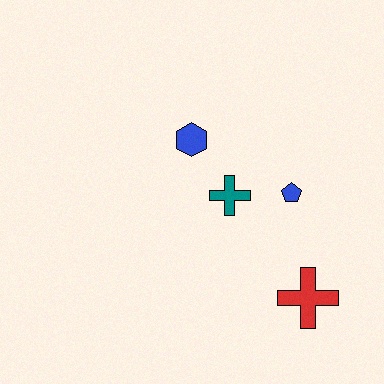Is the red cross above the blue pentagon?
No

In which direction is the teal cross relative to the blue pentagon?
The teal cross is to the left of the blue pentagon.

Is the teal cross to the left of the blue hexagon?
No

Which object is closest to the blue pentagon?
The teal cross is closest to the blue pentagon.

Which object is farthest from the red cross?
The blue hexagon is farthest from the red cross.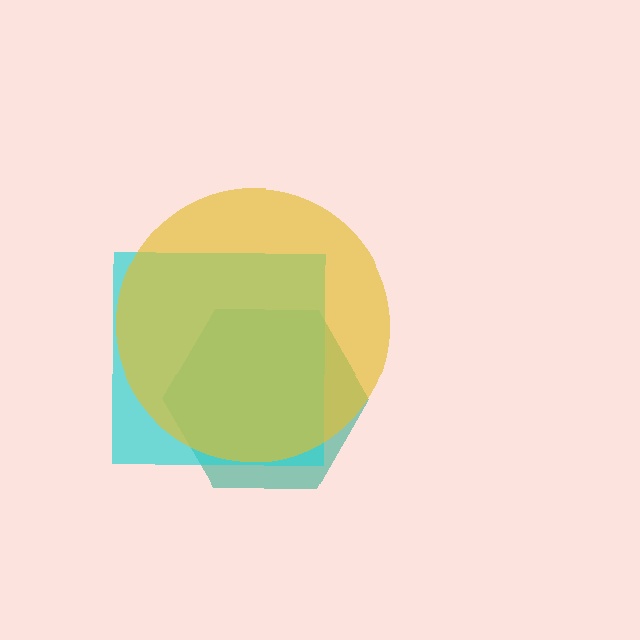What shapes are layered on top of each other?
The layered shapes are: a teal hexagon, a cyan square, a yellow circle.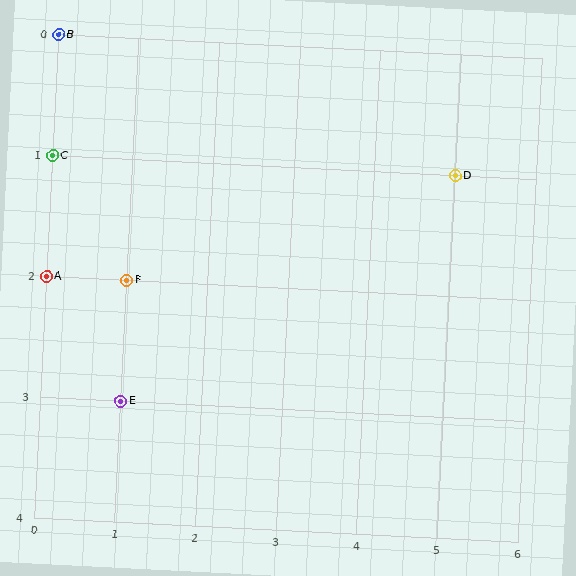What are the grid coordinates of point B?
Point B is at grid coordinates (0, 0).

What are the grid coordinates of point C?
Point C is at grid coordinates (0, 1).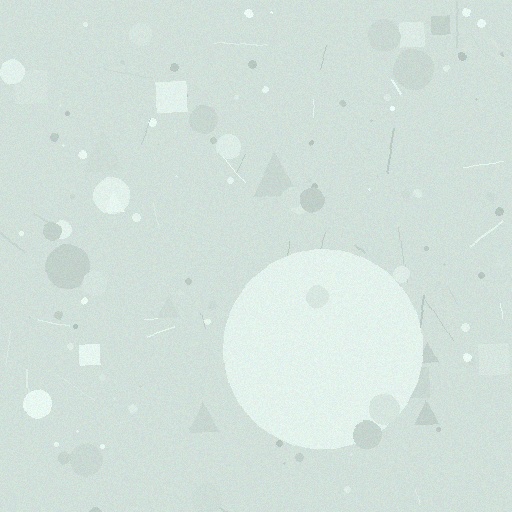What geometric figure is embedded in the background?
A circle is embedded in the background.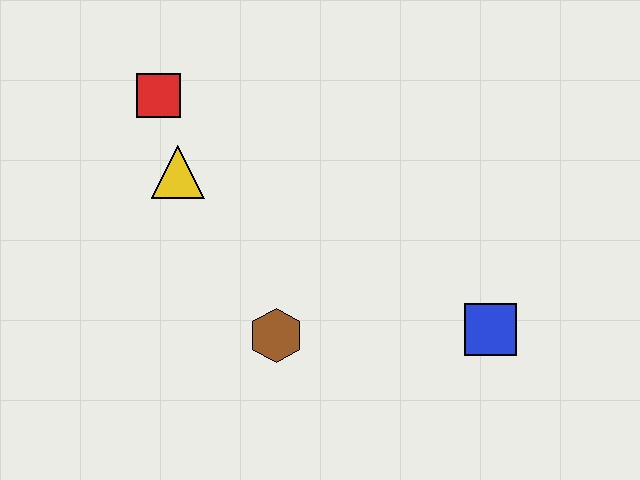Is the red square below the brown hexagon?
No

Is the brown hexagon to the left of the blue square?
Yes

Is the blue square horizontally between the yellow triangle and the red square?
No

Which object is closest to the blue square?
The brown hexagon is closest to the blue square.